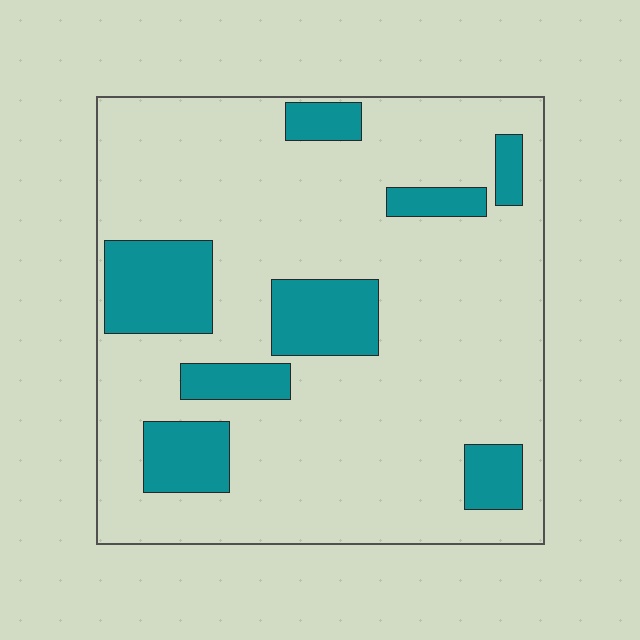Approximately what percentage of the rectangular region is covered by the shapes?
Approximately 20%.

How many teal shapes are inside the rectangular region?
8.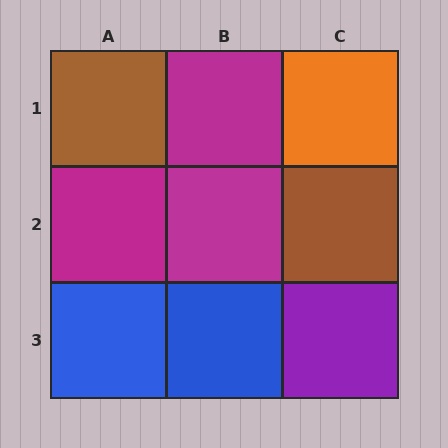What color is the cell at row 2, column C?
Brown.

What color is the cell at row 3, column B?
Blue.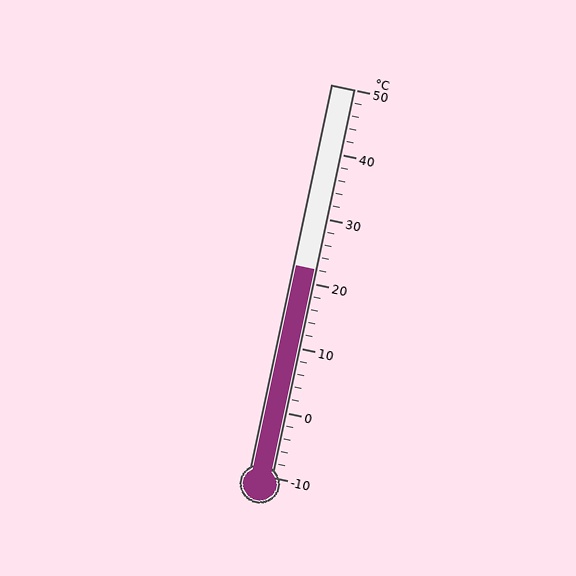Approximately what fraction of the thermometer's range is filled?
The thermometer is filled to approximately 55% of its range.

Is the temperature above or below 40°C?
The temperature is below 40°C.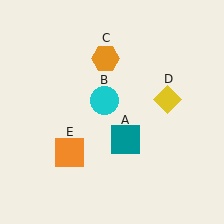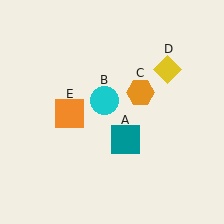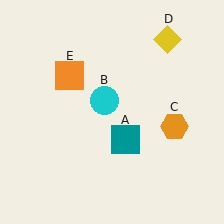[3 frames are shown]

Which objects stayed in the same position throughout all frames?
Teal square (object A) and cyan circle (object B) remained stationary.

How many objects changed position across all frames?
3 objects changed position: orange hexagon (object C), yellow diamond (object D), orange square (object E).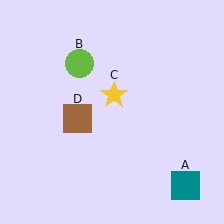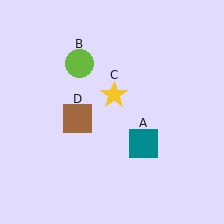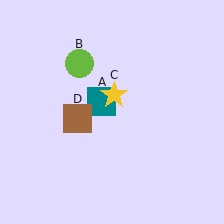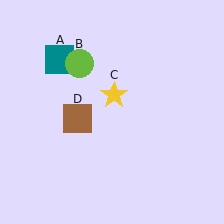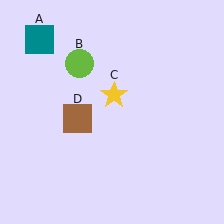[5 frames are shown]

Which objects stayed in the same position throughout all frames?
Lime circle (object B) and yellow star (object C) and brown square (object D) remained stationary.